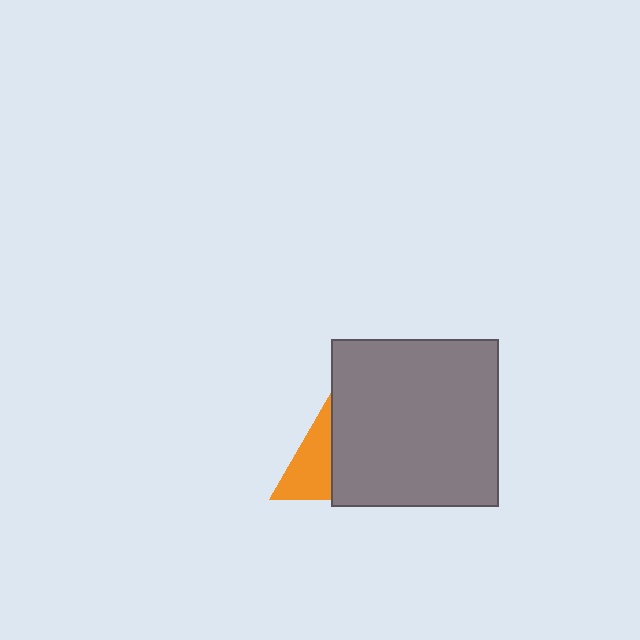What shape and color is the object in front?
The object in front is a gray square.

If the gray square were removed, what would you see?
You would see the complete orange triangle.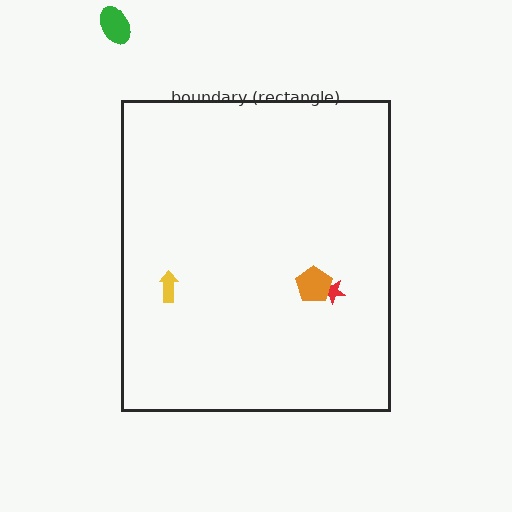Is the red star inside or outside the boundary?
Inside.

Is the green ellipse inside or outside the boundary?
Outside.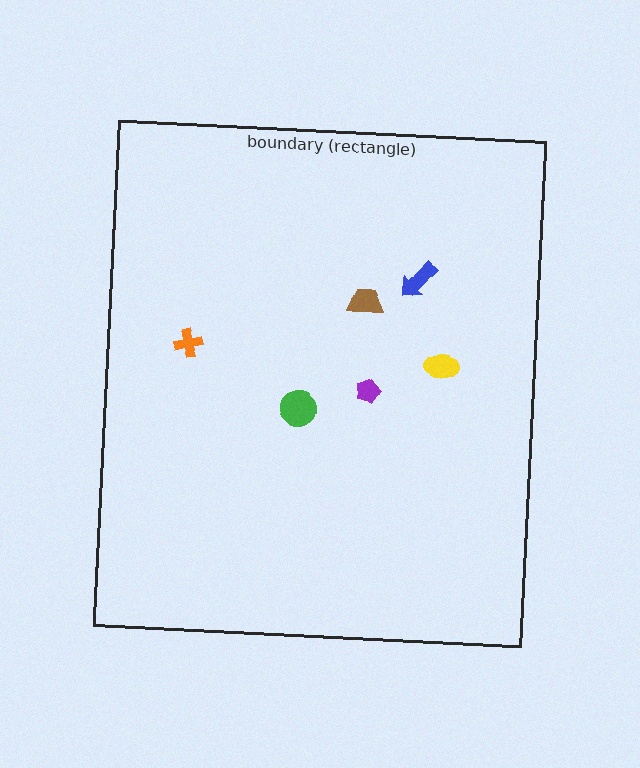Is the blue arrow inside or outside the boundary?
Inside.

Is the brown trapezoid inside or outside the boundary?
Inside.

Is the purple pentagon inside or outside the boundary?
Inside.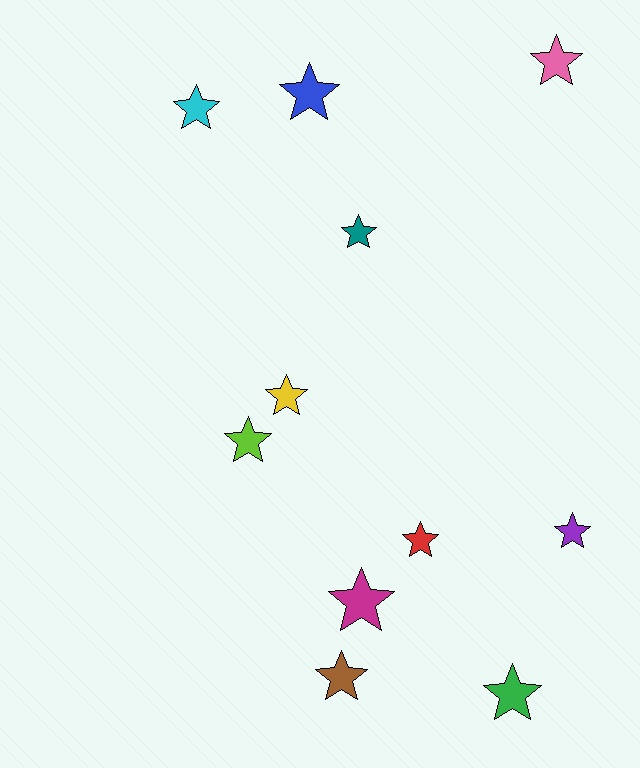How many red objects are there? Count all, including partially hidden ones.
There is 1 red object.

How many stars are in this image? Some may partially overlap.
There are 11 stars.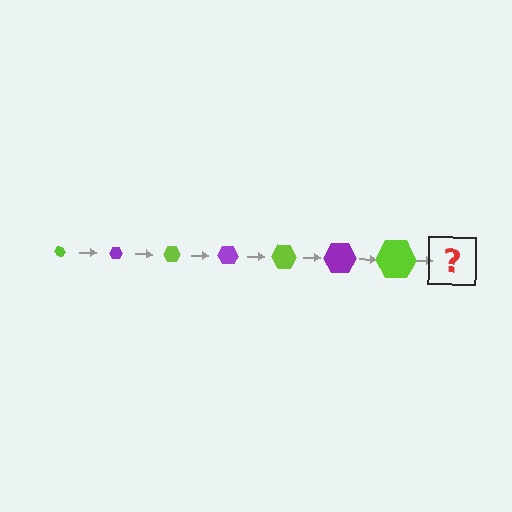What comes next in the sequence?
The next element should be a purple hexagon, larger than the previous one.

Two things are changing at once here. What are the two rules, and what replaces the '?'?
The two rules are that the hexagon grows larger each step and the color cycles through lime and purple. The '?' should be a purple hexagon, larger than the previous one.